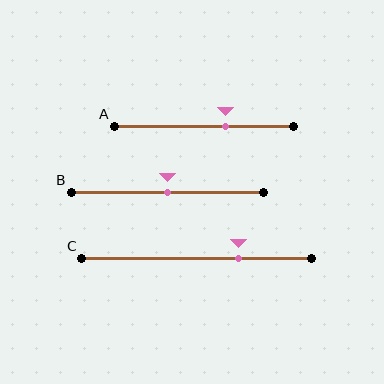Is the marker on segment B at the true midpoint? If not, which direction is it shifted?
Yes, the marker on segment B is at the true midpoint.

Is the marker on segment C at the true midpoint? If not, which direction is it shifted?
No, the marker on segment C is shifted to the right by about 18% of the segment length.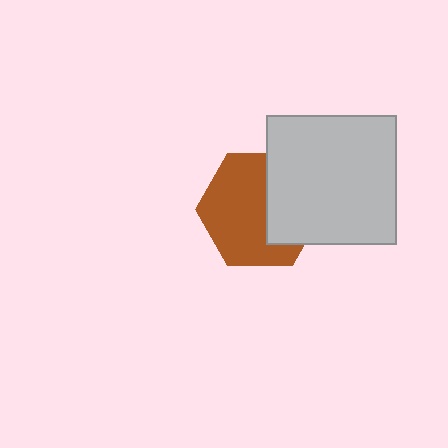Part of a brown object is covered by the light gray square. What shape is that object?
It is a hexagon.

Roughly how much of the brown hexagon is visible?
About half of it is visible (roughly 62%).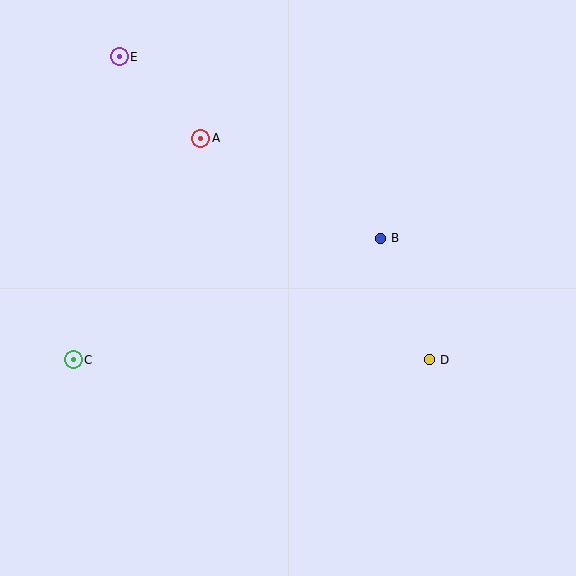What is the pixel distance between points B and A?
The distance between B and A is 206 pixels.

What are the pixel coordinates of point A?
Point A is at (201, 138).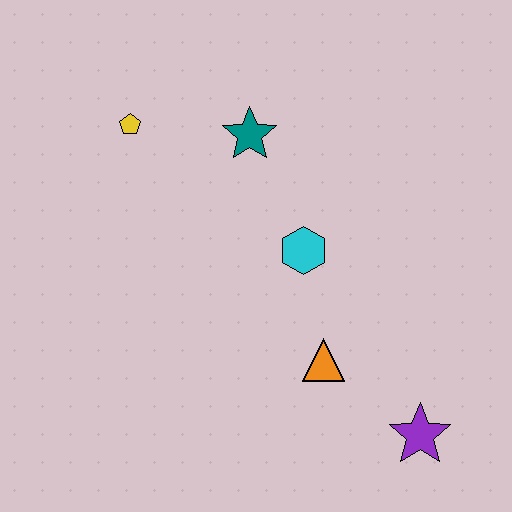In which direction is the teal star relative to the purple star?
The teal star is above the purple star.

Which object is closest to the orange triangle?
The cyan hexagon is closest to the orange triangle.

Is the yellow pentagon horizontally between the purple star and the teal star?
No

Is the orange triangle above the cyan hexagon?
No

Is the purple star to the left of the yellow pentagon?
No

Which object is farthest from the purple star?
The yellow pentagon is farthest from the purple star.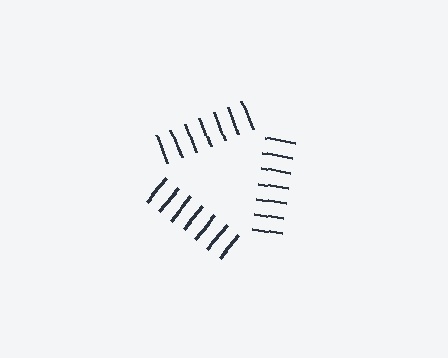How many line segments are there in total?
21 — 7 along each of the 3 edges.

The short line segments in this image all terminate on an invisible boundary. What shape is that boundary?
An illusory triangle — the line segments terminate on its edges but no continuous stroke is drawn.